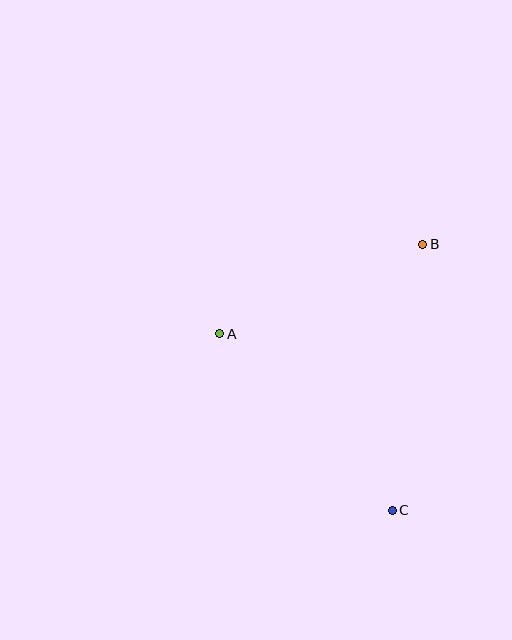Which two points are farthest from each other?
Points B and C are farthest from each other.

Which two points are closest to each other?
Points A and B are closest to each other.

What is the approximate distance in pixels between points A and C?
The distance between A and C is approximately 247 pixels.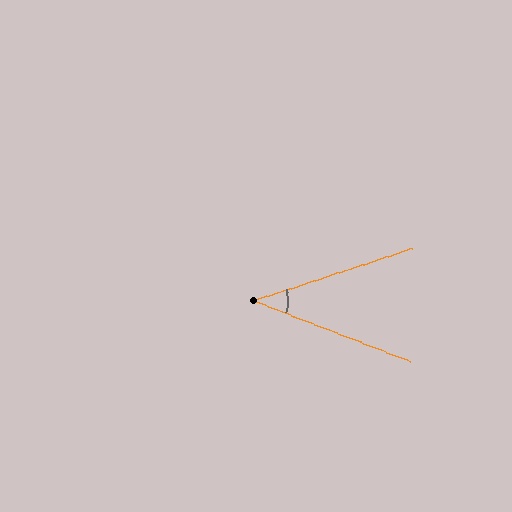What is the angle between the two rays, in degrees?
Approximately 39 degrees.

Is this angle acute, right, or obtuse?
It is acute.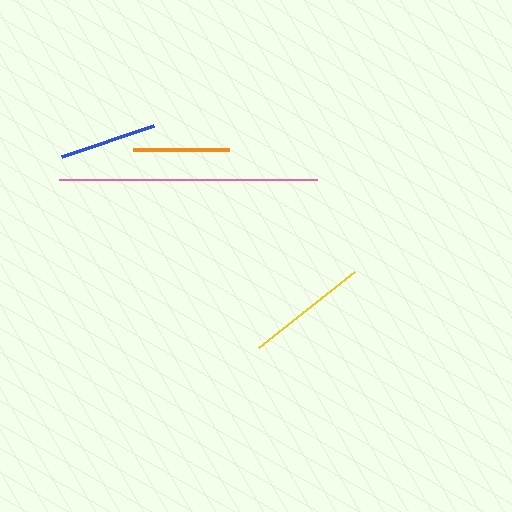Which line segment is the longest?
The pink line is the longest at approximately 258 pixels.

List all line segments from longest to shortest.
From longest to shortest: pink, yellow, blue, orange.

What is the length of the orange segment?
The orange segment is approximately 96 pixels long.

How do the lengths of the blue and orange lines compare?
The blue and orange lines are approximately the same length.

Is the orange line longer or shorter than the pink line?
The pink line is longer than the orange line.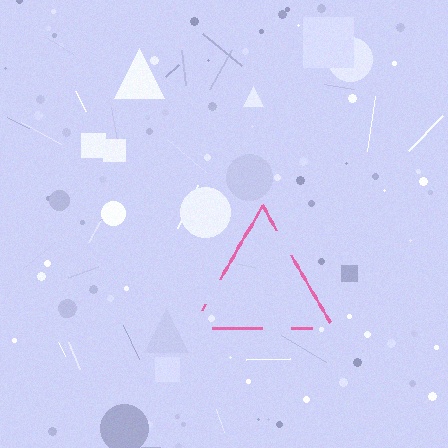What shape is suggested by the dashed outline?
The dashed outline suggests a triangle.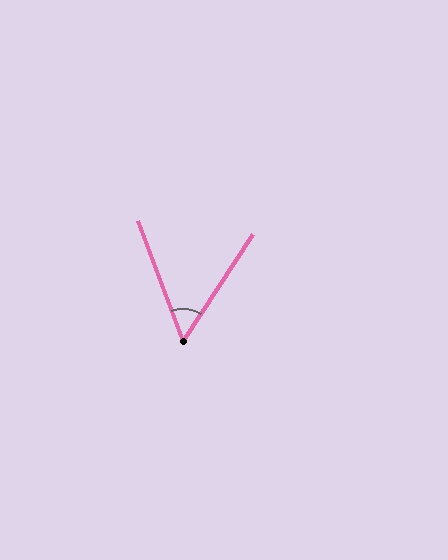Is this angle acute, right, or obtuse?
It is acute.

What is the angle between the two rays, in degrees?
Approximately 53 degrees.